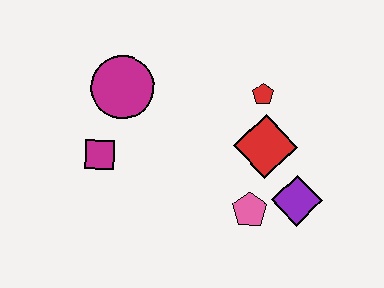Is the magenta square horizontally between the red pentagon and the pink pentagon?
No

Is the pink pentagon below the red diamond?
Yes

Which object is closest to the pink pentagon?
The purple diamond is closest to the pink pentagon.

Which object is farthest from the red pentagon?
The magenta square is farthest from the red pentagon.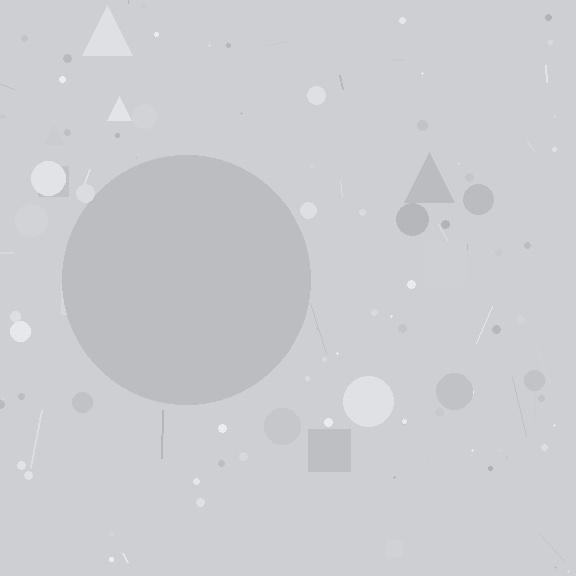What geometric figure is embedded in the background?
A circle is embedded in the background.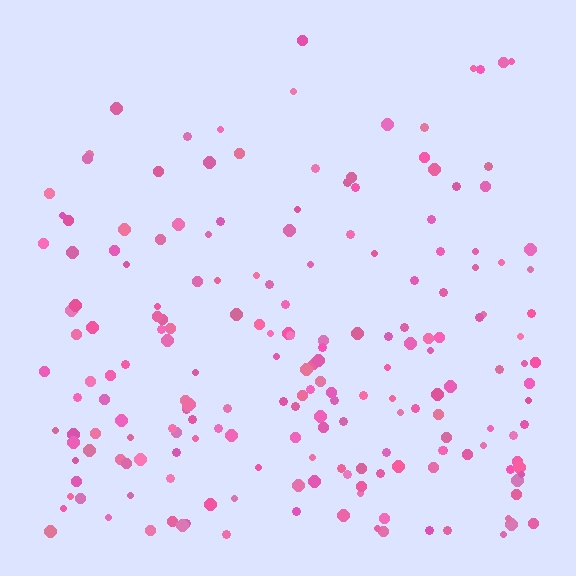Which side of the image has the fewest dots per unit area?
The top.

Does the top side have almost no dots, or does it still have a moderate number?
Still a moderate number, just noticeably fewer than the bottom.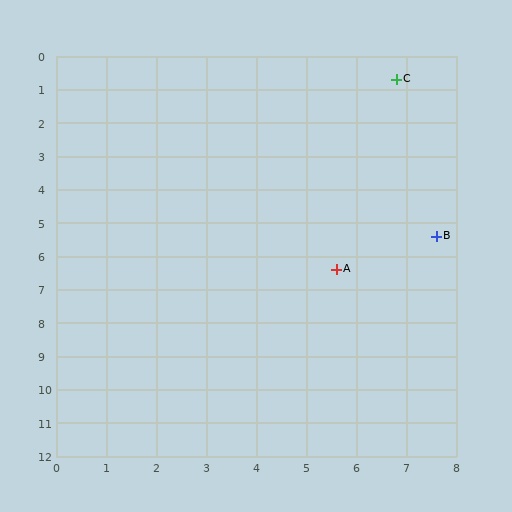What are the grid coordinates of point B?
Point B is at approximately (7.6, 5.4).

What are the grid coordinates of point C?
Point C is at approximately (6.8, 0.7).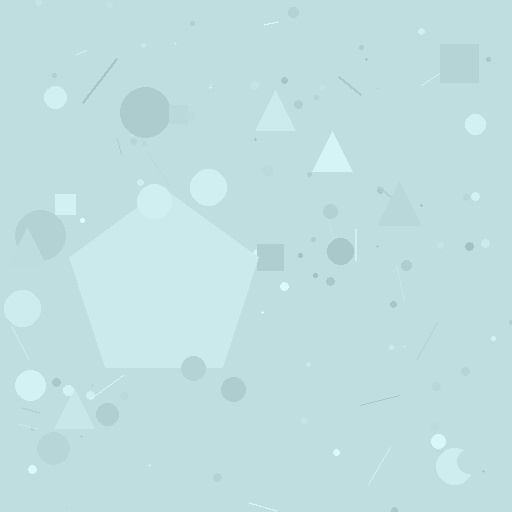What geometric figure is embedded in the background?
A pentagon is embedded in the background.